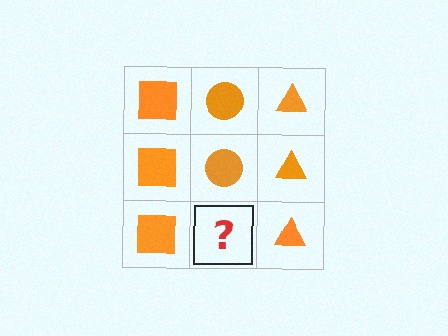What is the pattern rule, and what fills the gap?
The rule is that each column has a consistent shape. The gap should be filled with an orange circle.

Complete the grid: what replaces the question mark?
The question mark should be replaced with an orange circle.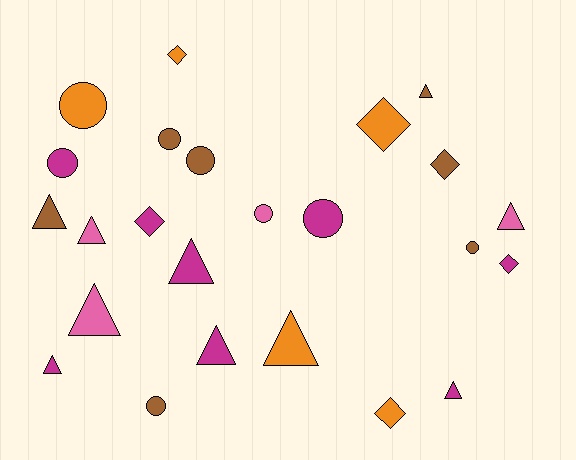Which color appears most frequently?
Magenta, with 8 objects.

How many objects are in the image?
There are 24 objects.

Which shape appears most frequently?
Triangle, with 10 objects.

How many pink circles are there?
There is 1 pink circle.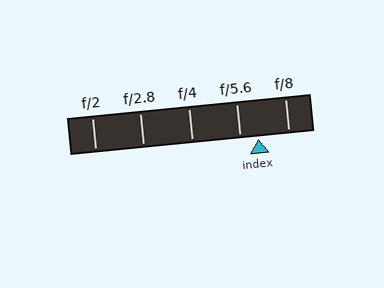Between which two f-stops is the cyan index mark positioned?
The index mark is between f/5.6 and f/8.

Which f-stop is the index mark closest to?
The index mark is closest to f/5.6.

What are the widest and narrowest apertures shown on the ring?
The widest aperture shown is f/2 and the narrowest is f/8.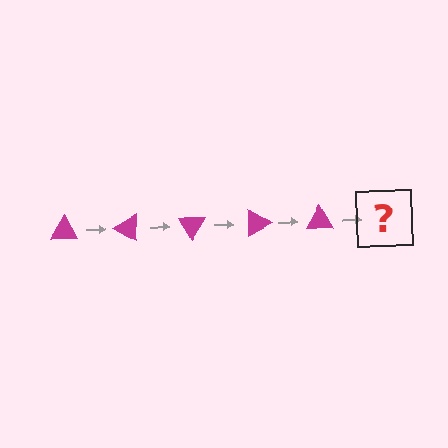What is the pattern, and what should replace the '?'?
The pattern is that the triangle rotates 30 degrees each step. The '?' should be a magenta triangle rotated 150 degrees.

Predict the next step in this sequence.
The next step is a magenta triangle rotated 150 degrees.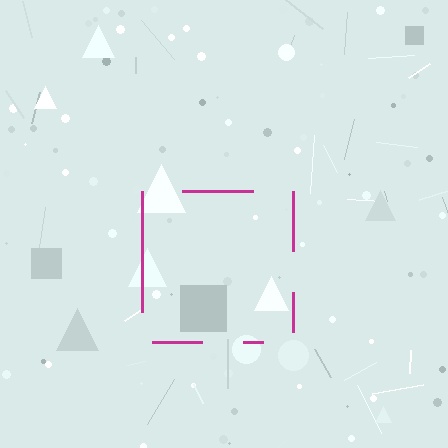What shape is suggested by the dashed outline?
The dashed outline suggests a square.